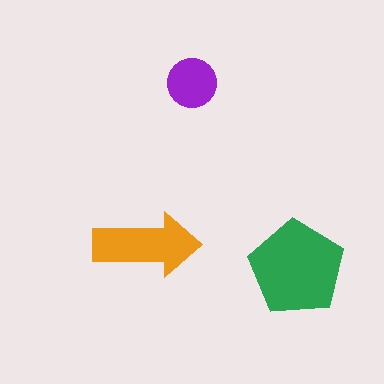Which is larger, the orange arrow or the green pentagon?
The green pentagon.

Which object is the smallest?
The purple circle.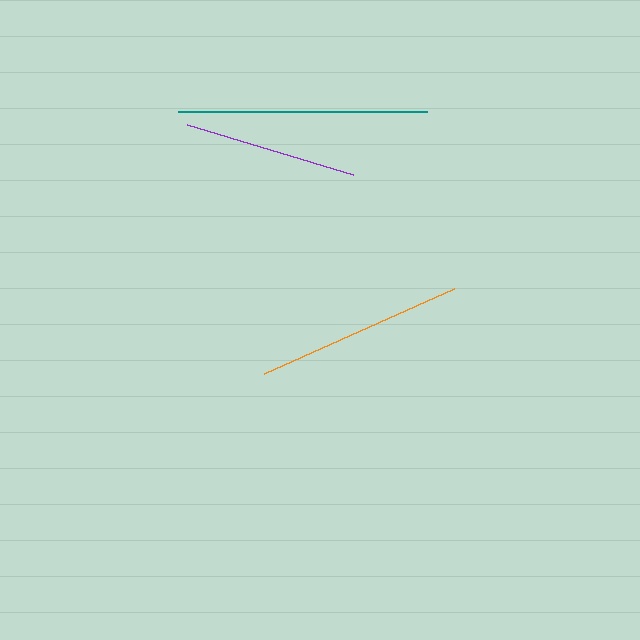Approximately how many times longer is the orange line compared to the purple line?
The orange line is approximately 1.2 times the length of the purple line.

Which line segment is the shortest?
The purple line is the shortest at approximately 173 pixels.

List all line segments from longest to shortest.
From longest to shortest: teal, orange, purple.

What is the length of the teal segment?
The teal segment is approximately 249 pixels long.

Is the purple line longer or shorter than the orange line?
The orange line is longer than the purple line.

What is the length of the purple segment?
The purple segment is approximately 173 pixels long.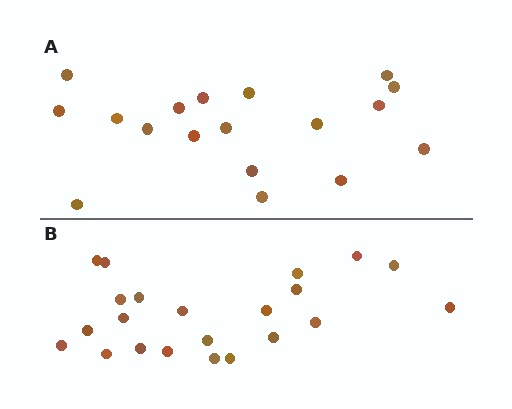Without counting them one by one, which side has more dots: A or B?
Region B (the bottom region) has more dots.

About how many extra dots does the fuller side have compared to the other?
Region B has about 4 more dots than region A.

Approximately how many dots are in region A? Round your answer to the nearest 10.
About 20 dots. (The exact count is 18, which rounds to 20.)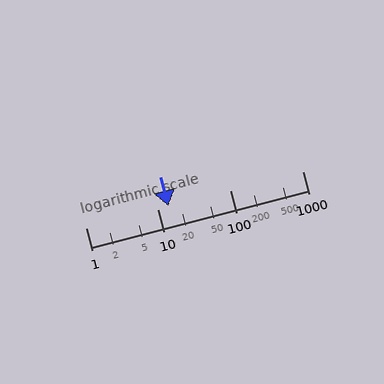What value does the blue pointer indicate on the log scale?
The pointer indicates approximately 14.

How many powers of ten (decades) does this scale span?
The scale spans 3 decades, from 1 to 1000.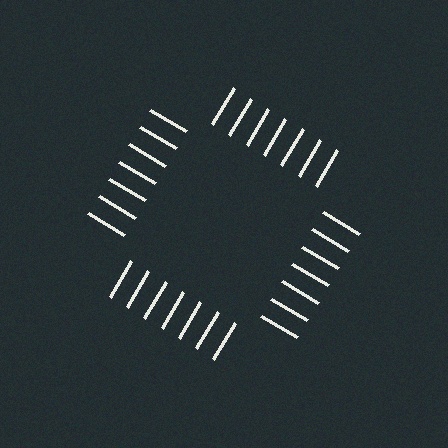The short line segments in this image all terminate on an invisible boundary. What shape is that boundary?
An illusory square — the line segments terminate on its edges but no continuous stroke is drawn.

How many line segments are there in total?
28 — 7 along each of the 4 edges.